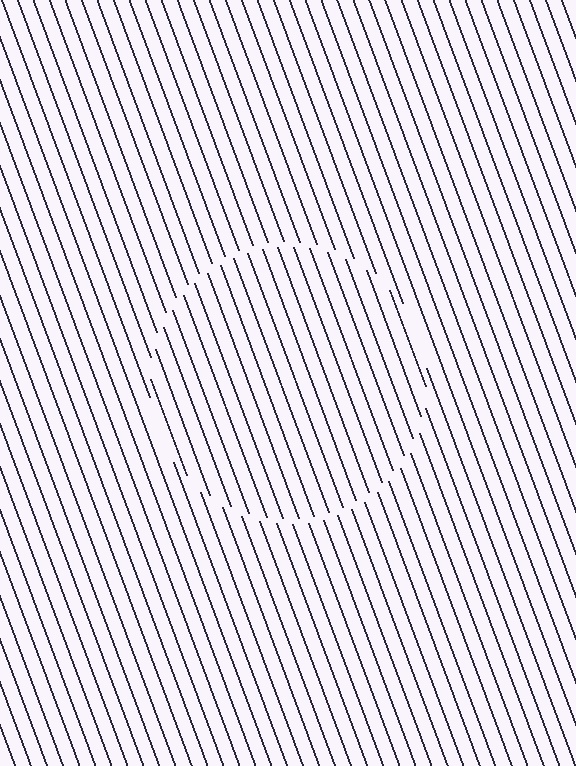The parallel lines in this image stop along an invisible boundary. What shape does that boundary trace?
An illusory circle. The interior of the shape contains the same grating, shifted by half a period — the contour is defined by the phase discontinuity where line-ends from the inner and outer gratings abut.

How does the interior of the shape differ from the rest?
The interior of the shape contains the same grating, shifted by half a period — the contour is defined by the phase discontinuity where line-ends from the inner and outer gratings abut.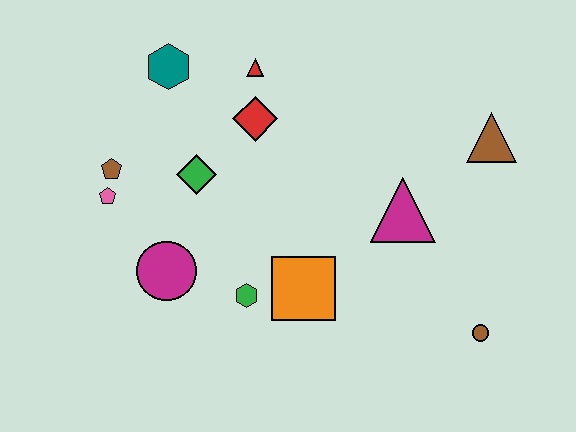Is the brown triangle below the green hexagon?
No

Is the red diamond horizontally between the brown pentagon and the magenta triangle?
Yes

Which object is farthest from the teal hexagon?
The brown circle is farthest from the teal hexagon.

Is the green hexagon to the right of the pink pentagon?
Yes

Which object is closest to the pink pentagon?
The brown pentagon is closest to the pink pentagon.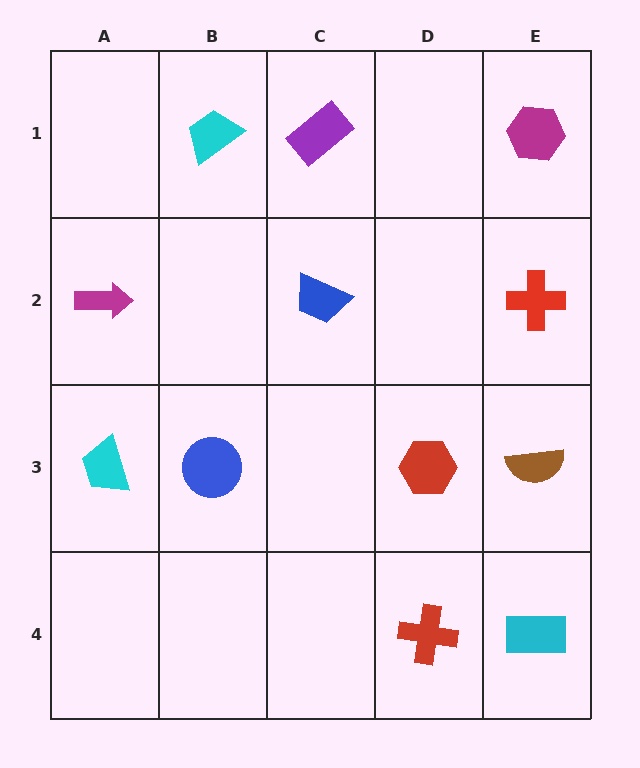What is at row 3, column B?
A blue circle.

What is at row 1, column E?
A magenta hexagon.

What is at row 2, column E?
A red cross.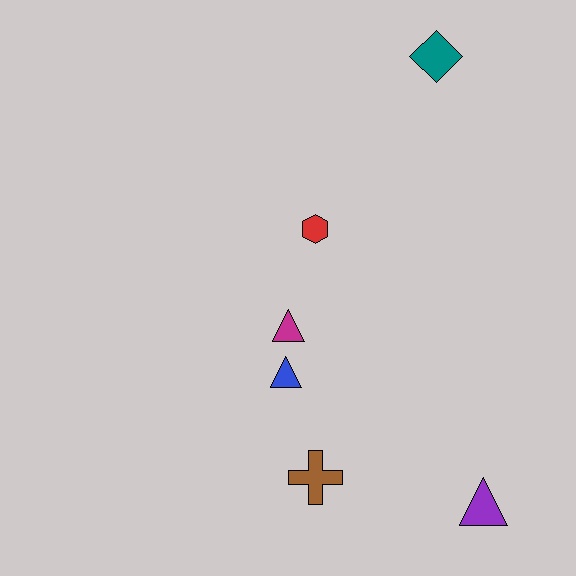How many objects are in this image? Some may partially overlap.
There are 6 objects.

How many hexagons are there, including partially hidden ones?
There is 1 hexagon.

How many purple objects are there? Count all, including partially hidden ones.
There is 1 purple object.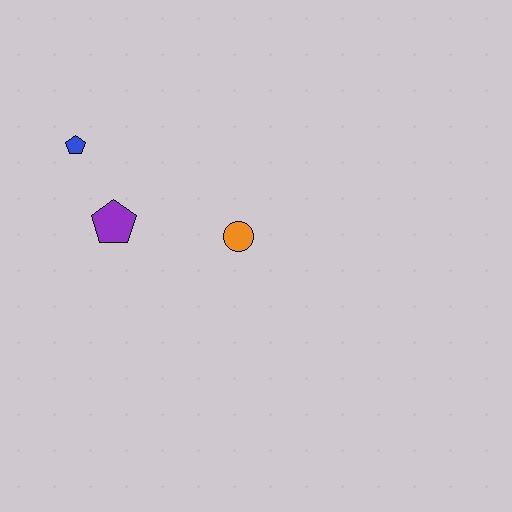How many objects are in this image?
There are 3 objects.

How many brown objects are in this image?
There are no brown objects.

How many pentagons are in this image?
There are 2 pentagons.